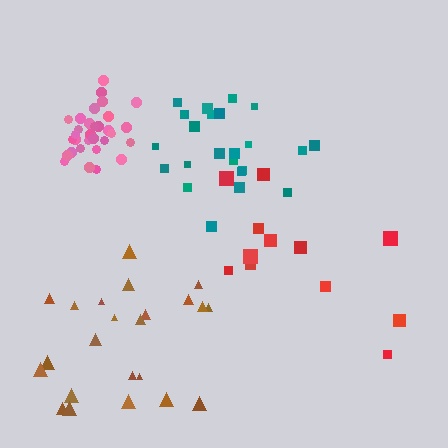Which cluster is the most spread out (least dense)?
Red.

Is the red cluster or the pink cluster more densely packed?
Pink.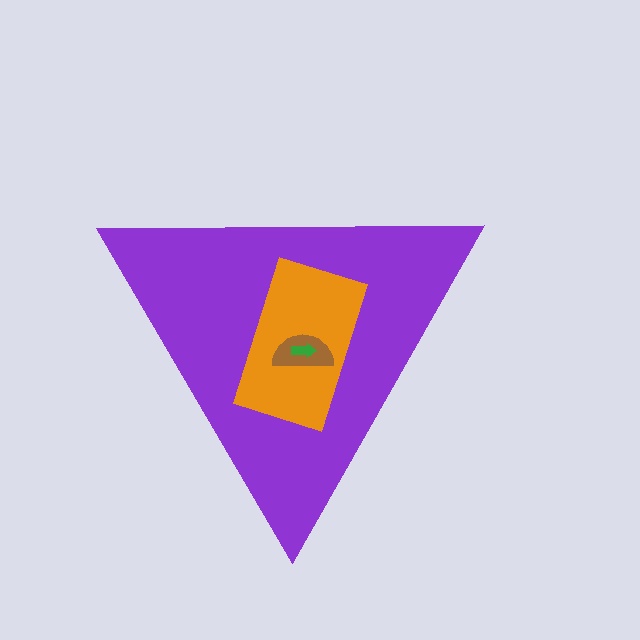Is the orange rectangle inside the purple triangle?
Yes.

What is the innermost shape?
The green arrow.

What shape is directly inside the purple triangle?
The orange rectangle.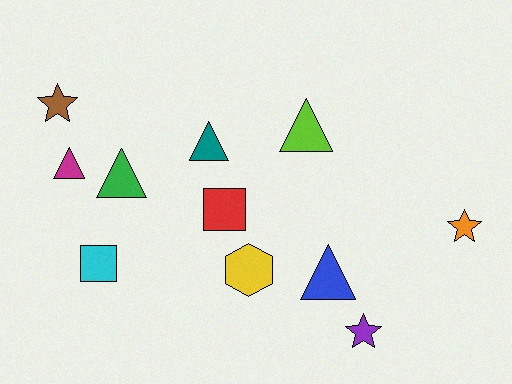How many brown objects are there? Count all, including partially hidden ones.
There is 1 brown object.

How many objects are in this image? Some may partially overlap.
There are 11 objects.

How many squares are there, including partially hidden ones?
There are 2 squares.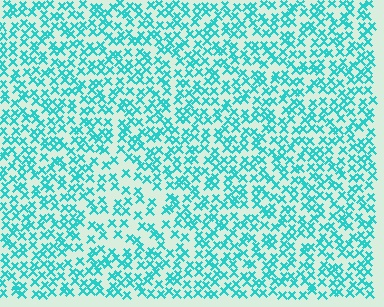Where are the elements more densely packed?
The elements are more densely packed outside the triangle boundary.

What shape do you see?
I see a triangle.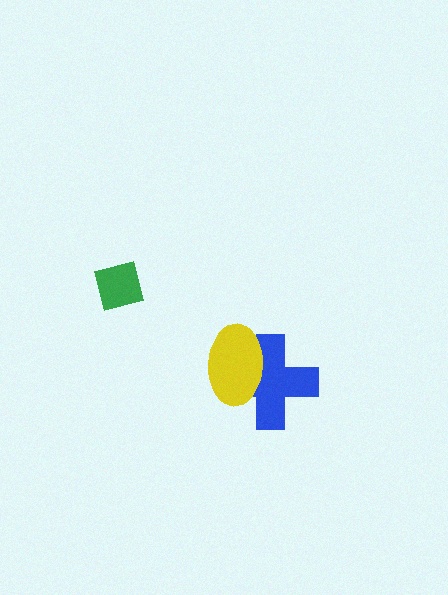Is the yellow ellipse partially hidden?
No, no other shape covers it.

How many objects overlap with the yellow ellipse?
1 object overlaps with the yellow ellipse.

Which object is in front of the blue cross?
The yellow ellipse is in front of the blue cross.